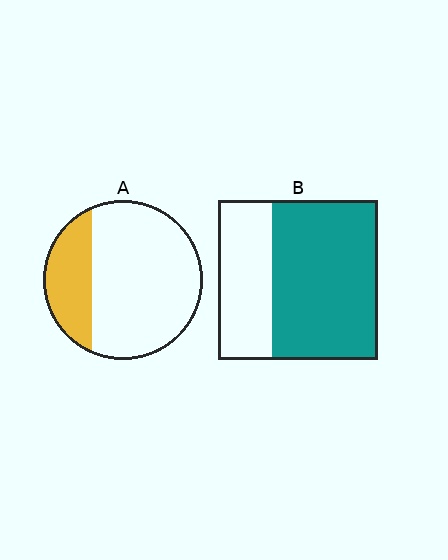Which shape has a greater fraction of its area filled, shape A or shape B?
Shape B.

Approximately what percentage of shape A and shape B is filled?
A is approximately 25% and B is approximately 65%.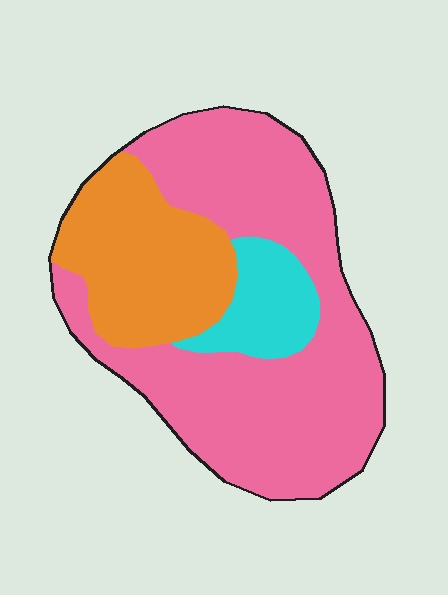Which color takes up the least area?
Cyan, at roughly 10%.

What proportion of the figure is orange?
Orange covers around 25% of the figure.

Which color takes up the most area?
Pink, at roughly 65%.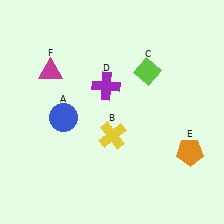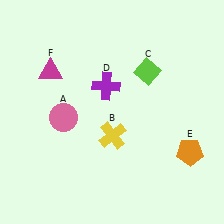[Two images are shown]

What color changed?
The circle (A) changed from blue in Image 1 to pink in Image 2.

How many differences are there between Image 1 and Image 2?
There is 1 difference between the two images.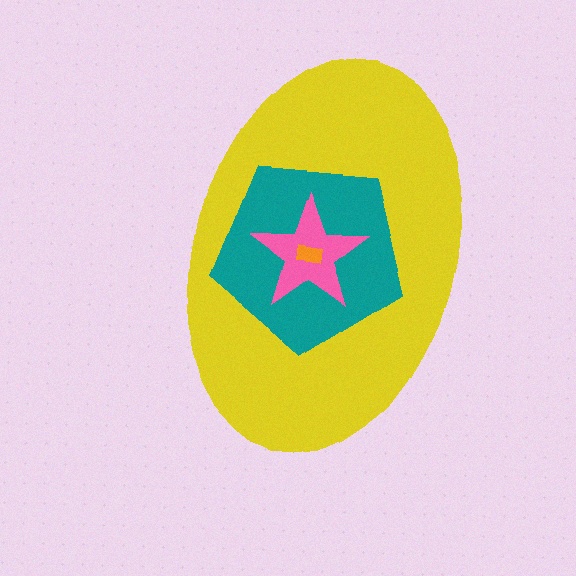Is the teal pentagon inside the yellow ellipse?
Yes.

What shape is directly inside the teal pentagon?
The pink star.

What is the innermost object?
The orange rectangle.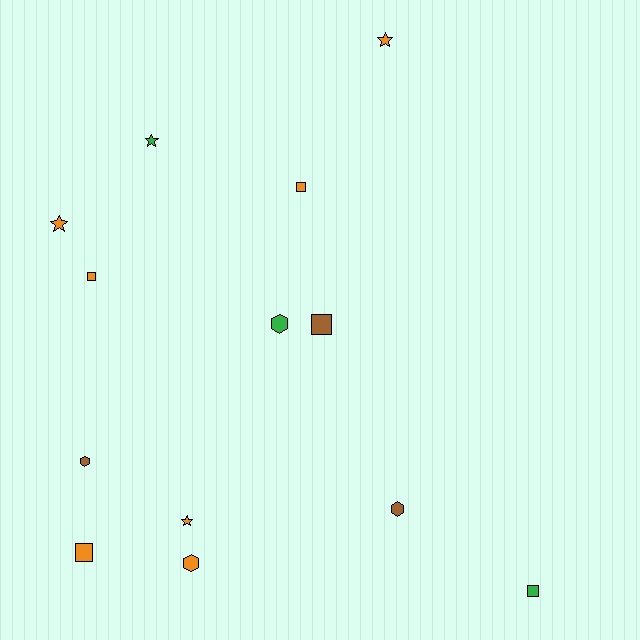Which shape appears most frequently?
Square, with 5 objects.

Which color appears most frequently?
Orange, with 7 objects.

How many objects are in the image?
There are 13 objects.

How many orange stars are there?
There are 3 orange stars.